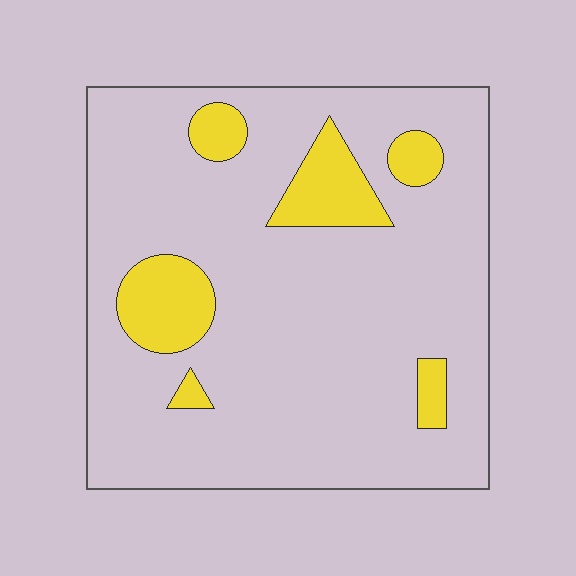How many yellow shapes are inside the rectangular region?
6.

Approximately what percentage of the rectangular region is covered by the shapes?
Approximately 15%.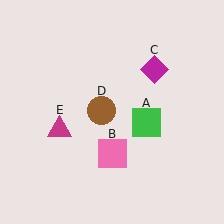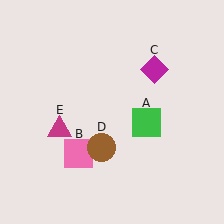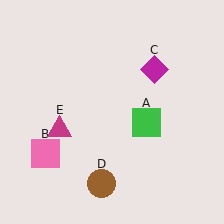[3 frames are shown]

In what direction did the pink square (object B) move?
The pink square (object B) moved left.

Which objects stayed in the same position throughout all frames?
Green square (object A) and magenta diamond (object C) and magenta triangle (object E) remained stationary.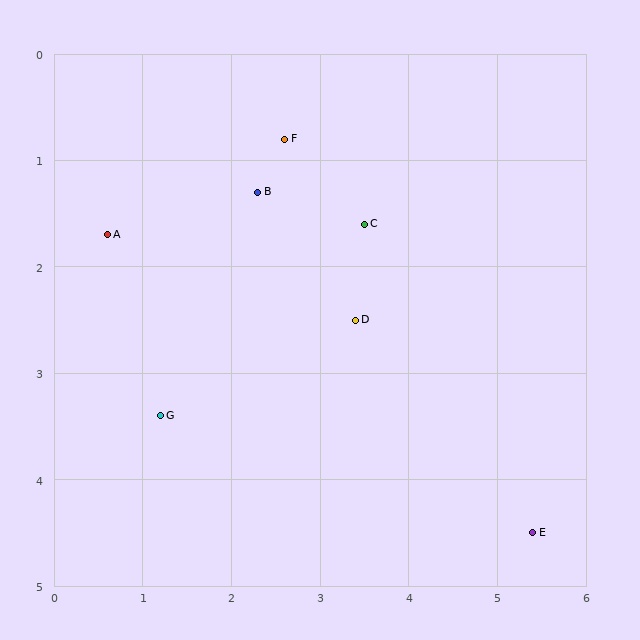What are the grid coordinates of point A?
Point A is at approximately (0.6, 1.7).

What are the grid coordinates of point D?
Point D is at approximately (3.4, 2.5).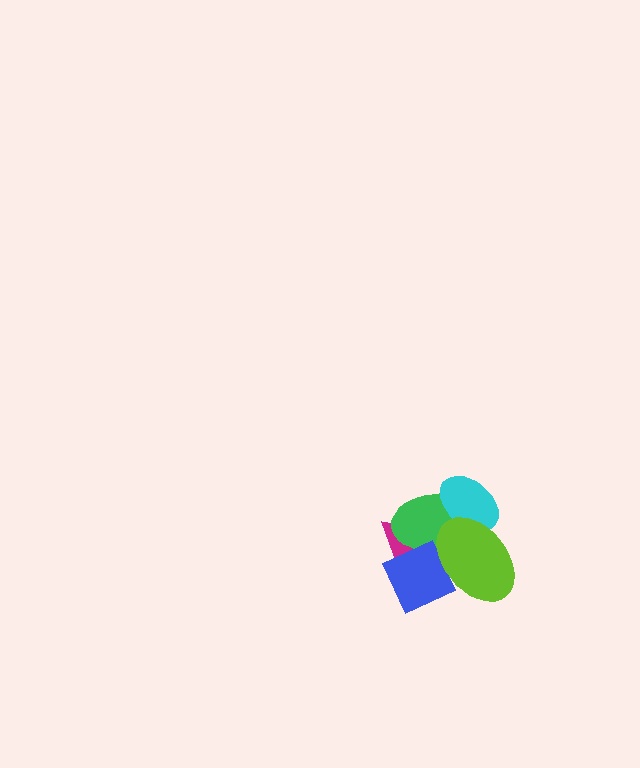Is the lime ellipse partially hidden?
No, no other shape covers it.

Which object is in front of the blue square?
The lime ellipse is in front of the blue square.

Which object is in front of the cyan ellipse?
The lime ellipse is in front of the cyan ellipse.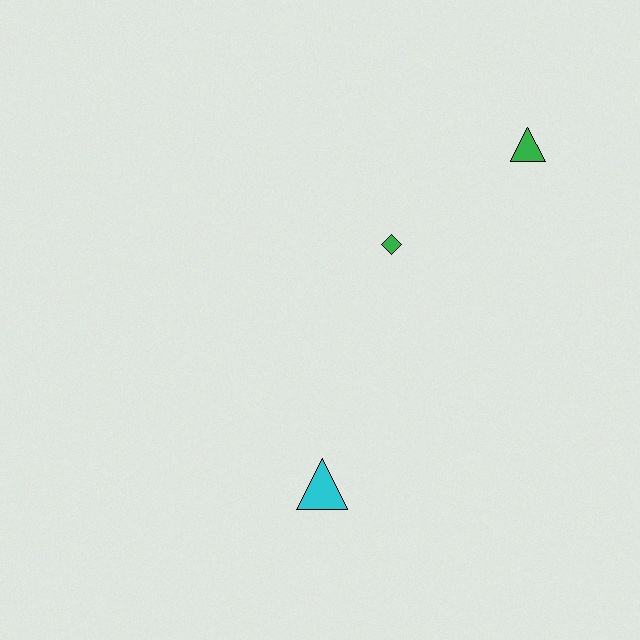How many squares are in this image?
There are no squares.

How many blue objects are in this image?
There are no blue objects.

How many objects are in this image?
There are 3 objects.